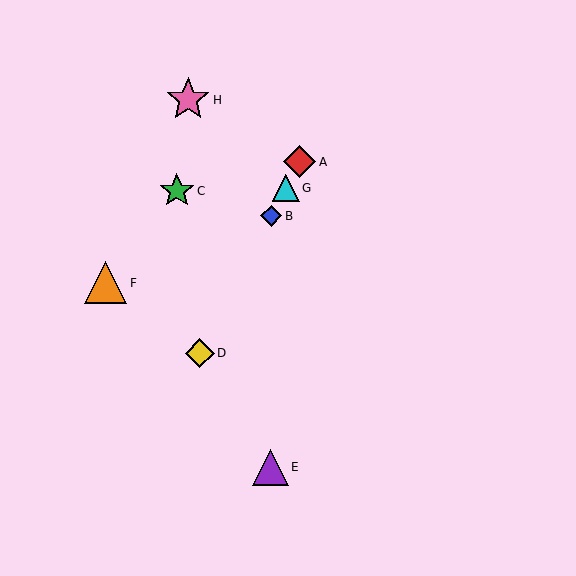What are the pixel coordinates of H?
Object H is at (188, 100).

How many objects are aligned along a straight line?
4 objects (A, B, D, G) are aligned along a straight line.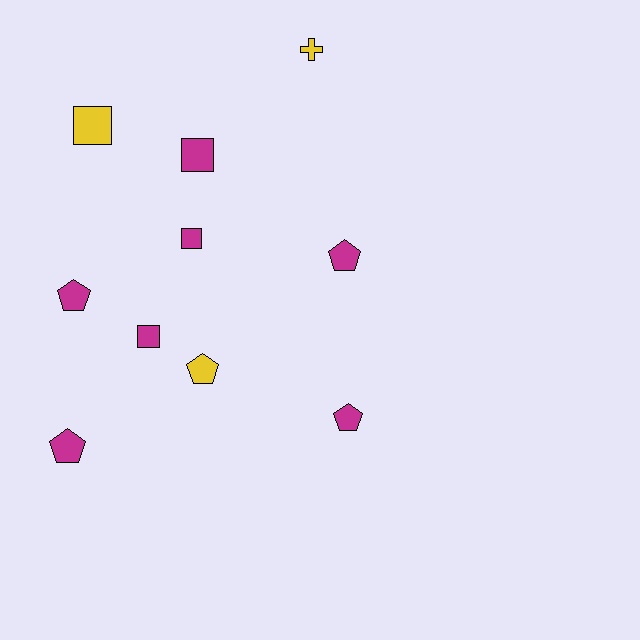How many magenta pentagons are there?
There are 4 magenta pentagons.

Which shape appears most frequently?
Pentagon, with 5 objects.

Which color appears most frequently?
Magenta, with 7 objects.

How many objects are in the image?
There are 10 objects.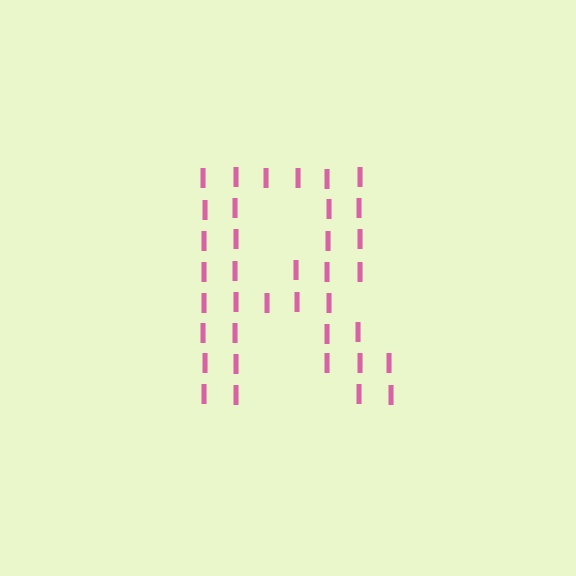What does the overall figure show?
The overall figure shows the letter R.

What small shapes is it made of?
It is made of small letter I's.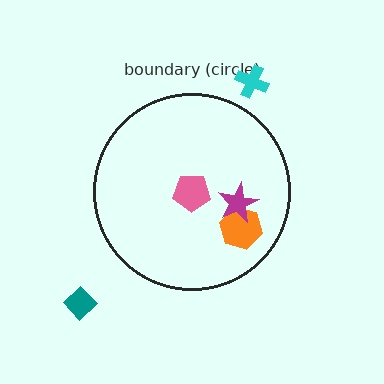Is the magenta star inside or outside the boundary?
Inside.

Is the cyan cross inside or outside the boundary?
Outside.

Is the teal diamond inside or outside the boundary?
Outside.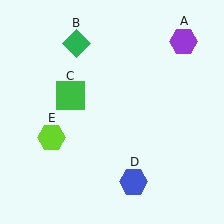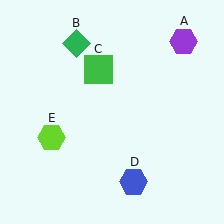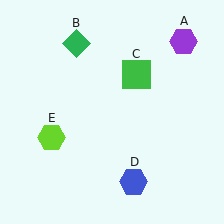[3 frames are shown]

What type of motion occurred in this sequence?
The green square (object C) rotated clockwise around the center of the scene.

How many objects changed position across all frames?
1 object changed position: green square (object C).